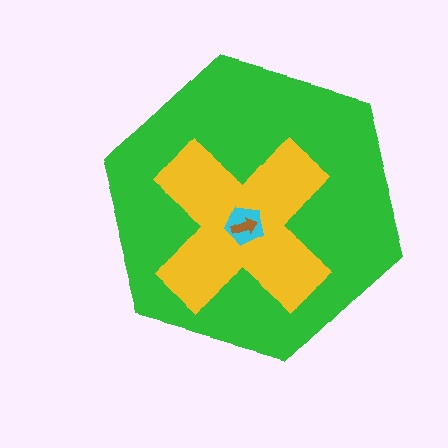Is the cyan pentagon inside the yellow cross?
Yes.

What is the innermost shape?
The brown arrow.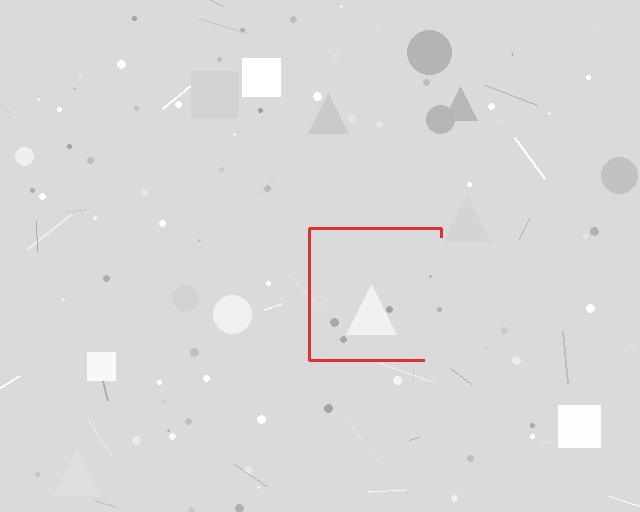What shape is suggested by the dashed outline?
The dashed outline suggests a square.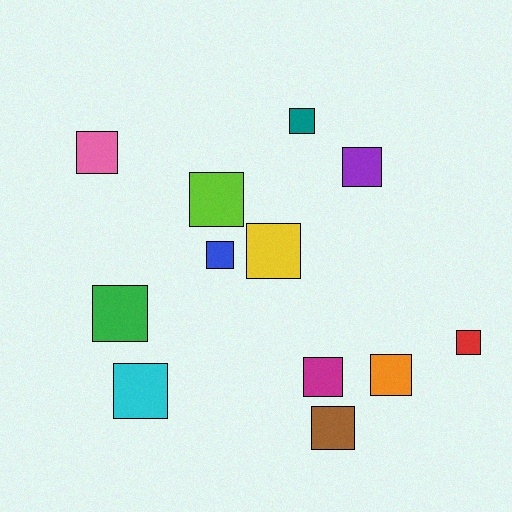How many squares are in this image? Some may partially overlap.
There are 12 squares.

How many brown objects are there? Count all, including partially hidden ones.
There is 1 brown object.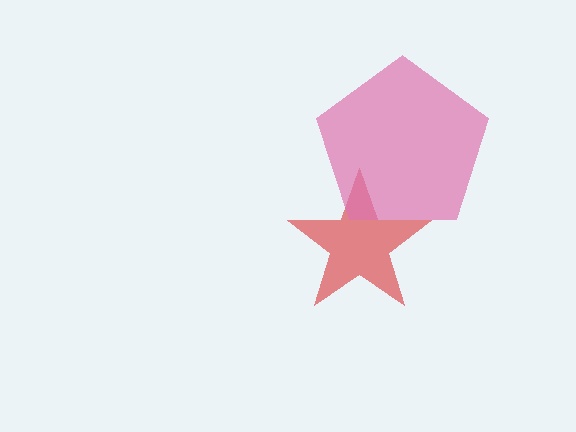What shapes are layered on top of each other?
The layered shapes are: a red star, a pink pentagon.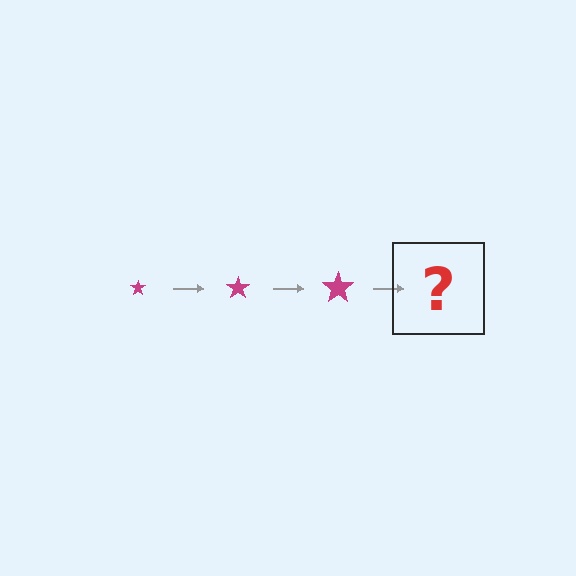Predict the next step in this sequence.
The next step is a magenta star, larger than the previous one.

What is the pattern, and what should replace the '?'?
The pattern is that the star gets progressively larger each step. The '?' should be a magenta star, larger than the previous one.